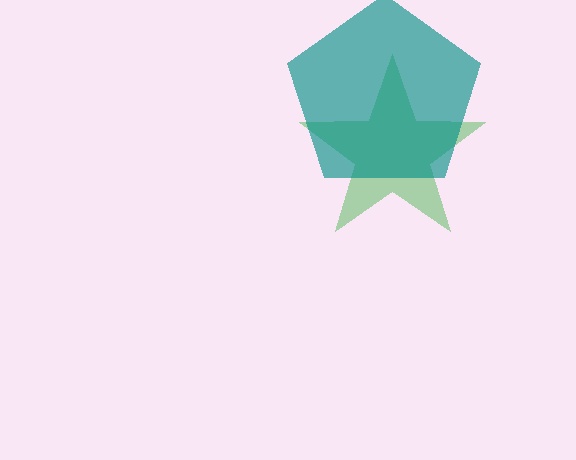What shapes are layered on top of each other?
The layered shapes are: a green star, a teal pentagon.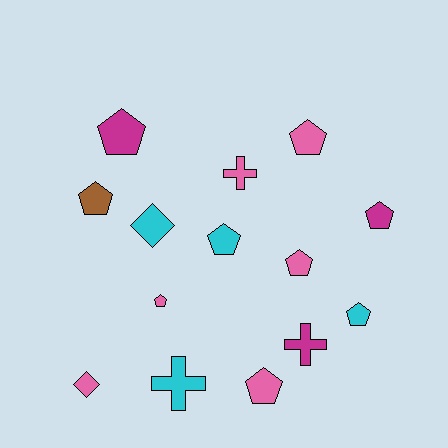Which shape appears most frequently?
Pentagon, with 9 objects.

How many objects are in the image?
There are 14 objects.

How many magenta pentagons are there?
There are 2 magenta pentagons.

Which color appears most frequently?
Pink, with 6 objects.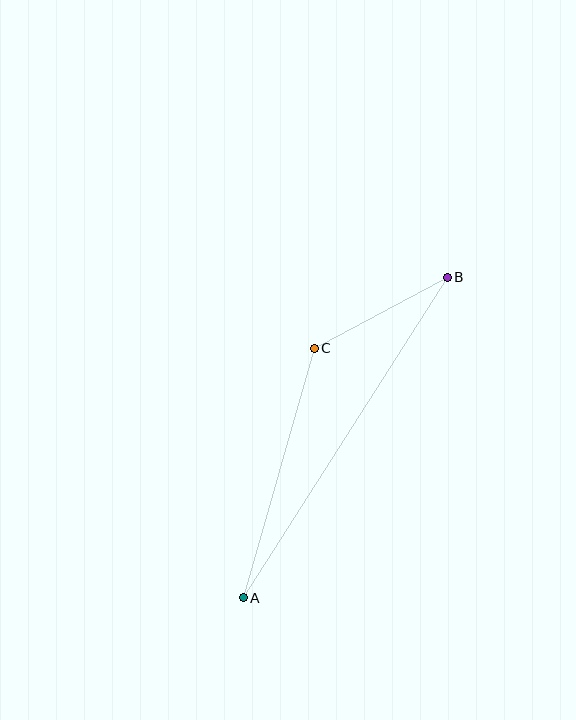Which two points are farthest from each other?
Points A and B are farthest from each other.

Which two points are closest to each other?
Points B and C are closest to each other.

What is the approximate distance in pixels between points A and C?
The distance between A and C is approximately 260 pixels.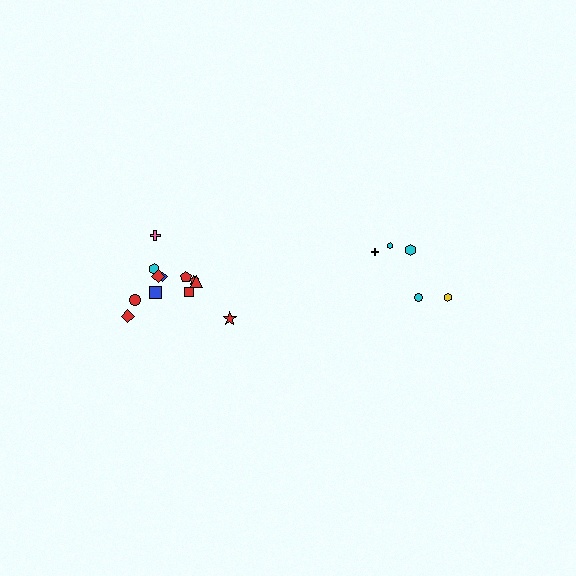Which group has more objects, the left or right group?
The left group.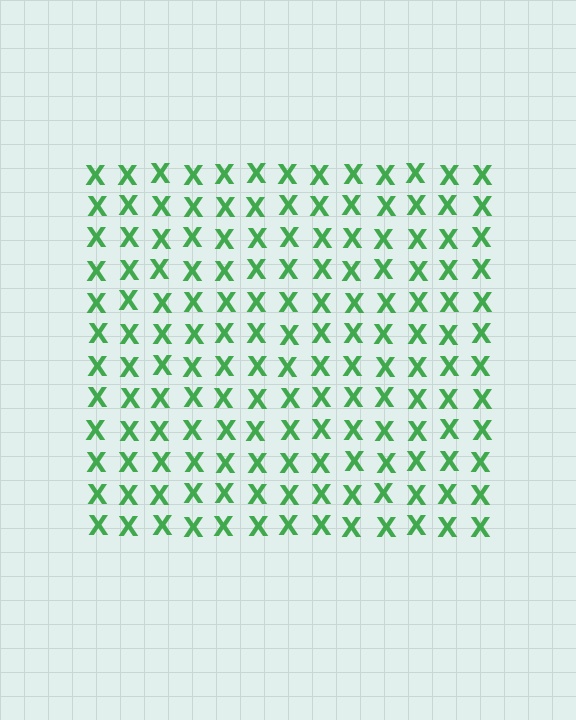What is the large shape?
The large shape is a square.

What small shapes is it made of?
It is made of small letter X's.